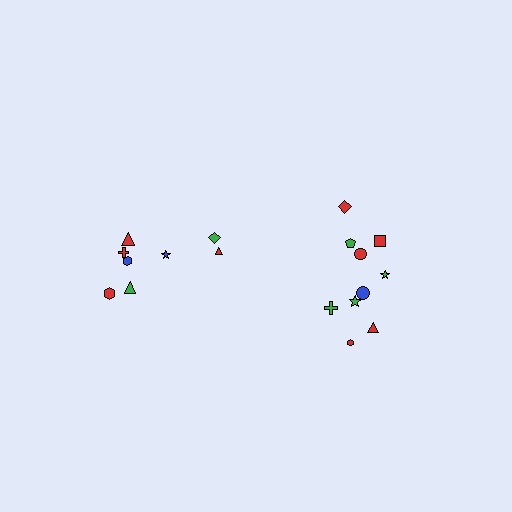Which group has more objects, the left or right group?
The right group.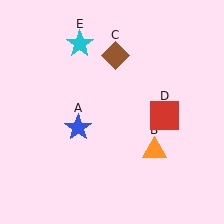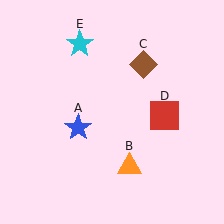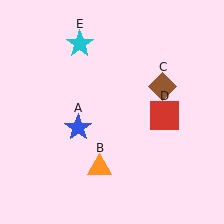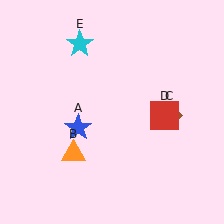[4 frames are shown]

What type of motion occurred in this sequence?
The orange triangle (object B), brown diamond (object C) rotated clockwise around the center of the scene.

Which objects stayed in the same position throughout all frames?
Blue star (object A) and red square (object D) and cyan star (object E) remained stationary.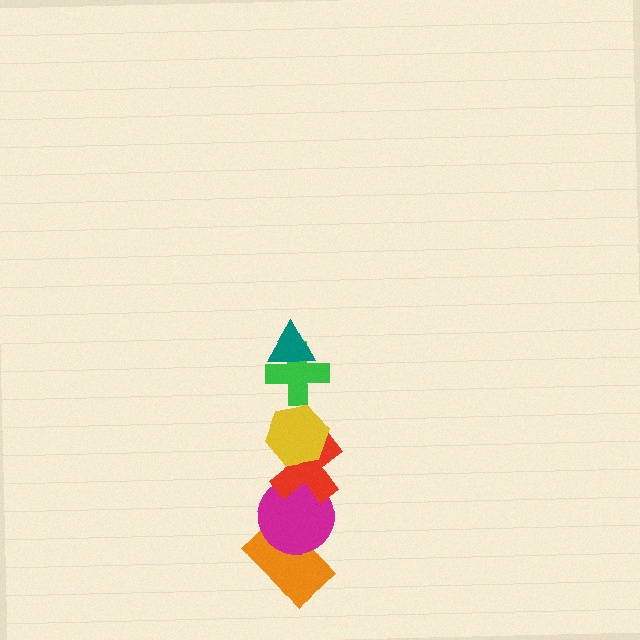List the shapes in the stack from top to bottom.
From top to bottom: the teal triangle, the green cross, the yellow hexagon, the red cross, the magenta circle, the orange rectangle.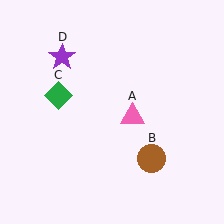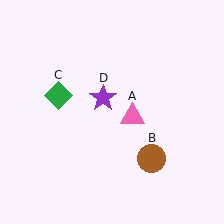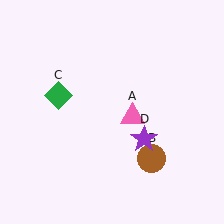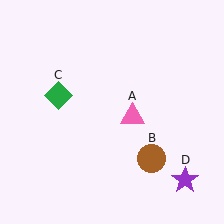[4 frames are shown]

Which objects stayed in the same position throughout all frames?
Pink triangle (object A) and brown circle (object B) and green diamond (object C) remained stationary.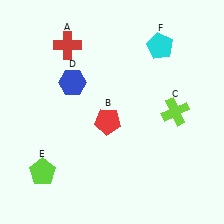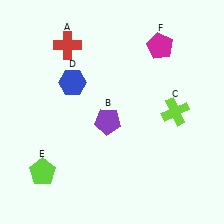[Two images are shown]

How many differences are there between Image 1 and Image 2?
There are 2 differences between the two images.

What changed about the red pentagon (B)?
In Image 1, B is red. In Image 2, it changed to purple.